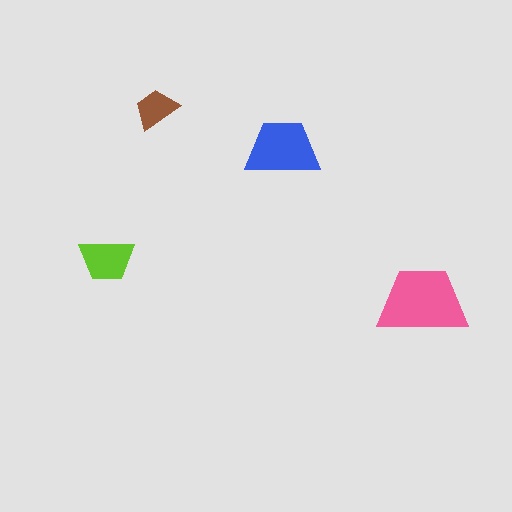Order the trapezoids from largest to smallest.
the pink one, the blue one, the lime one, the brown one.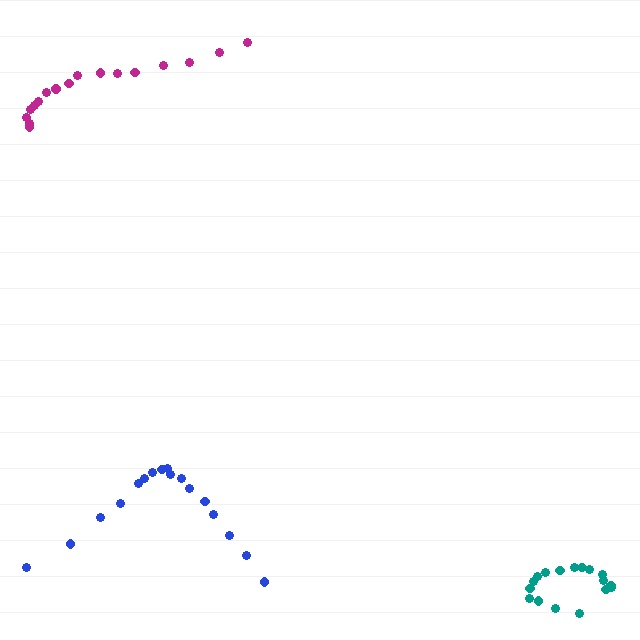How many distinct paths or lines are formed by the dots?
There are 3 distinct paths.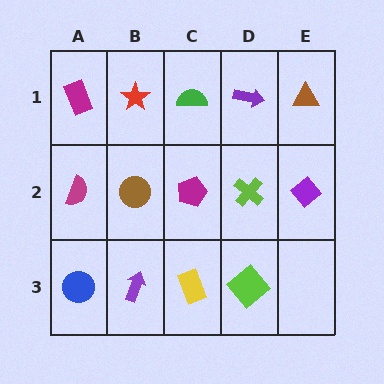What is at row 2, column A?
A magenta semicircle.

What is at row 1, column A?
A magenta rectangle.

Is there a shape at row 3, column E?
No, that cell is empty.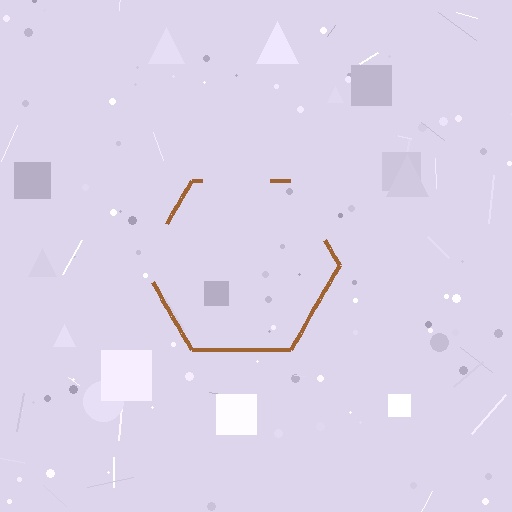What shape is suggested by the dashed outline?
The dashed outline suggests a hexagon.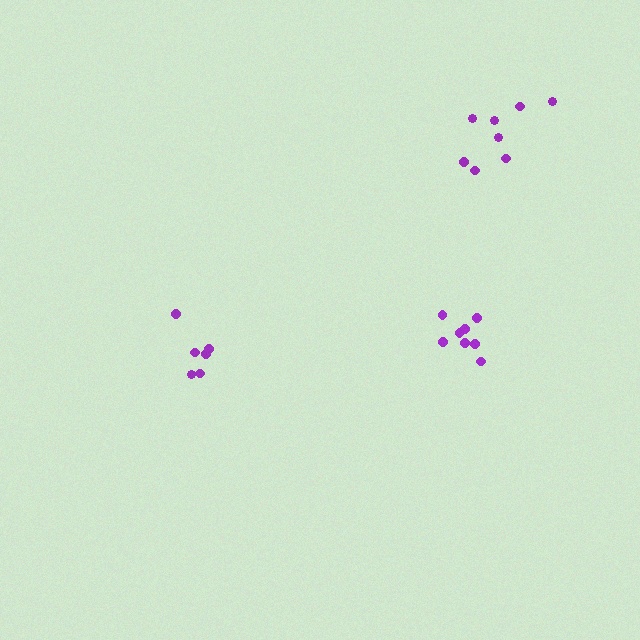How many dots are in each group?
Group 1: 8 dots, Group 2: 6 dots, Group 3: 8 dots (22 total).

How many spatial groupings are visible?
There are 3 spatial groupings.